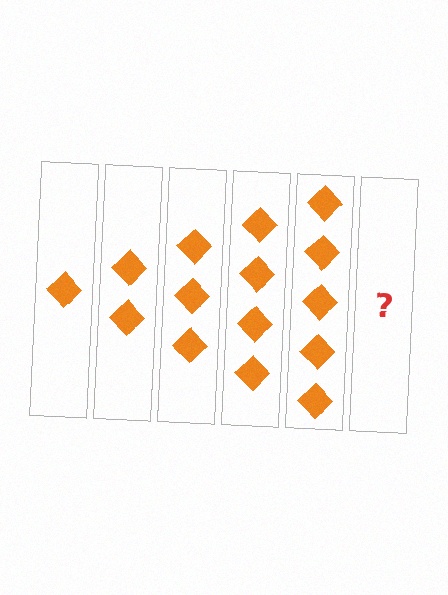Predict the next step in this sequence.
The next step is 6 diamonds.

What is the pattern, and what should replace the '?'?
The pattern is that each step adds one more diamond. The '?' should be 6 diamonds.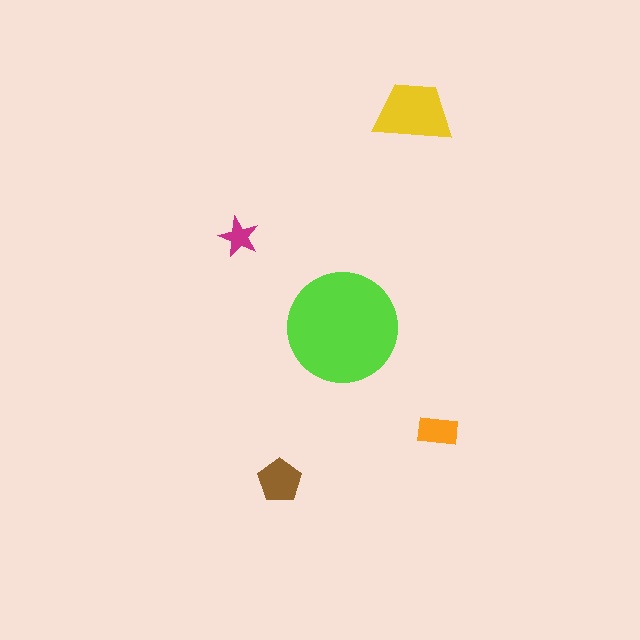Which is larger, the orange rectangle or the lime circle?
The lime circle.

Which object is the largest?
The lime circle.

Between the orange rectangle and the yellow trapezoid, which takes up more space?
The yellow trapezoid.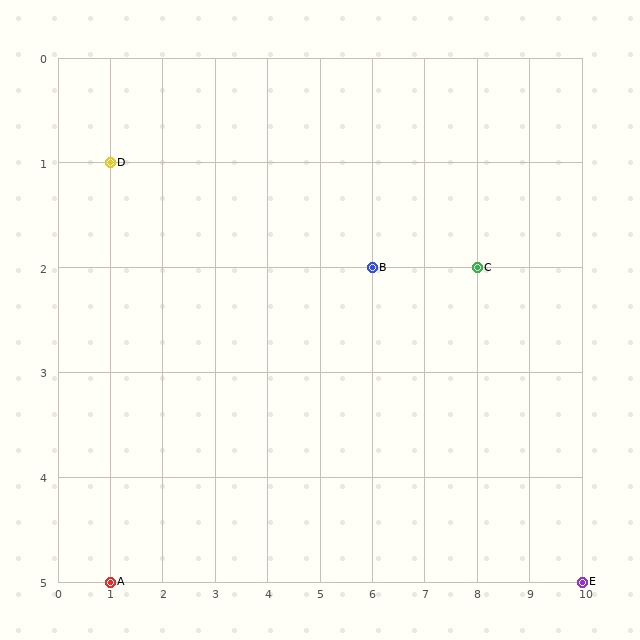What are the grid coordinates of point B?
Point B is at grid coordinates (6, 2).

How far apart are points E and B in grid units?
Points E and B are 4 columns and 3 rows apart (about 5.0 grid units diagonally).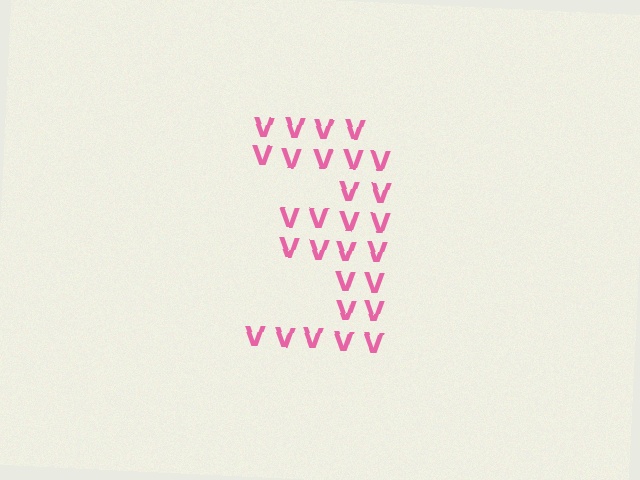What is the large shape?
The large shape is the digit 3.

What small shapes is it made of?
It is made of small letter V's.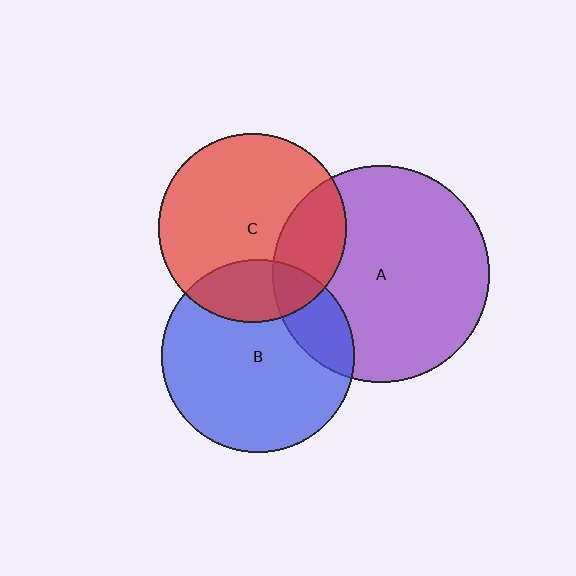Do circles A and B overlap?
Yes.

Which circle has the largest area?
Circle A (purple).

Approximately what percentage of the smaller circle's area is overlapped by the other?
Approximately 20%.